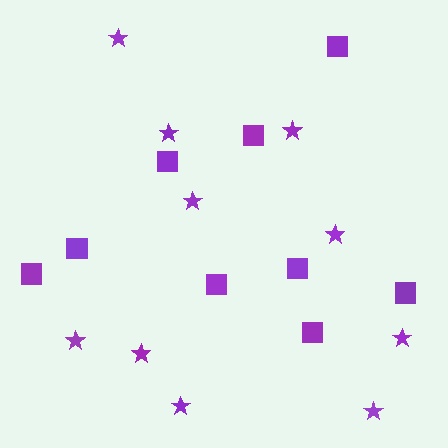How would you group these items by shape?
There are 2 groups: one group of stars (10) and one group of squares (9).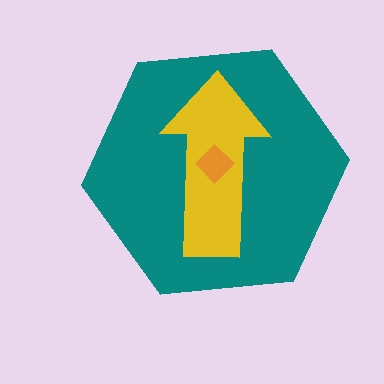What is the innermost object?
The orange diamond.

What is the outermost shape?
The teal hexagon.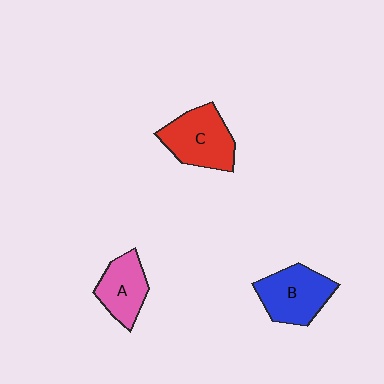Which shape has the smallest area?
Shape A (pink).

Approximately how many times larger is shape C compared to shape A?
Approximately 1.3 times.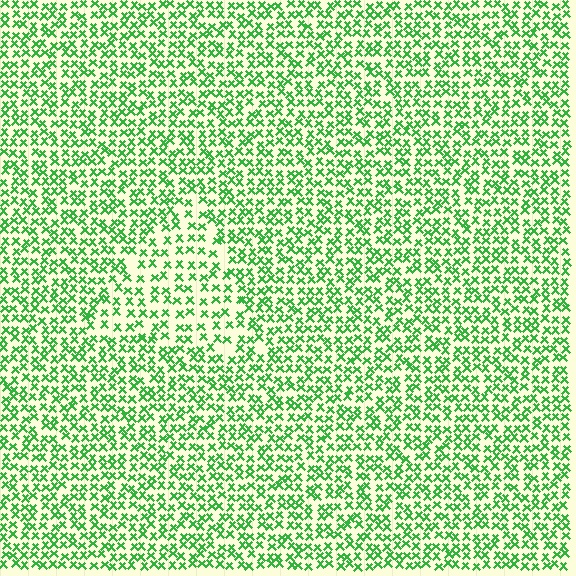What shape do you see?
I see a triangle.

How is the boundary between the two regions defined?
The boundary is defined by a change in element density (approximately 1.6x ratio). All elements are the same color, size, and shape.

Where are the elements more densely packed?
The elements are more densely packed outside the triangle boundary.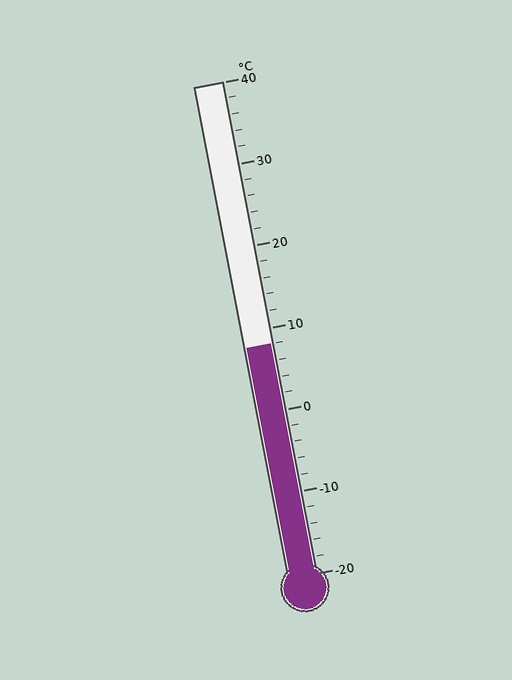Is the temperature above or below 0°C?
The temperature is above 0°C.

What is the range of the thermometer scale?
The thermometer scale ranges from -20°C to 40°C.